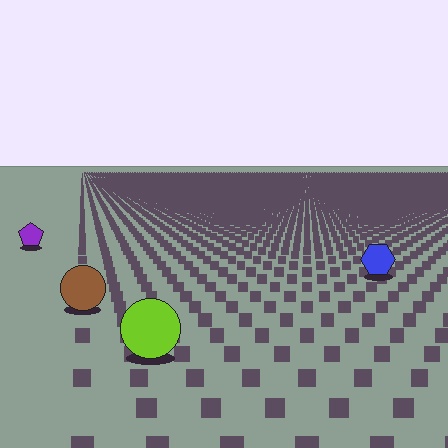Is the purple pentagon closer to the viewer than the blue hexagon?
No. The blue hexagon is closer — you can tell from the texture gradient: the ground texture is coarser near it.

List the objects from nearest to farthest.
From nearest to farthest: the lime circle, the brown circle, the blue hexagon, the purple pentagon.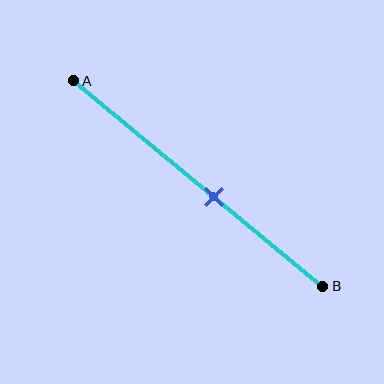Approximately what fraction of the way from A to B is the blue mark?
The blue mark is approximately 55% of the way from A to B.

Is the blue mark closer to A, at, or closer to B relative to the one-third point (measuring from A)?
The blue mark is closer to point B than the one-third point of segment AB.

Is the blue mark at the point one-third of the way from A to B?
No, the mark is at about 55% from A, not at the 33% one-third point.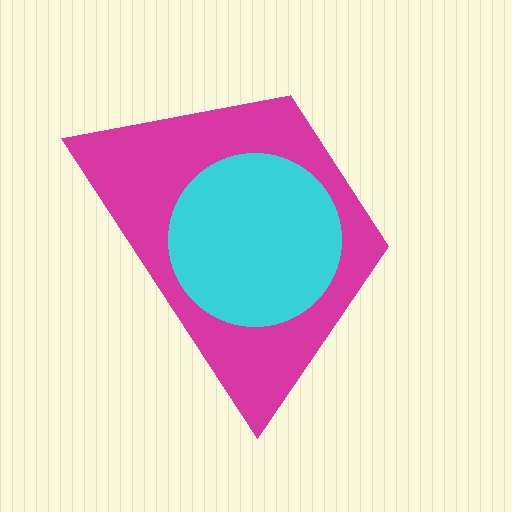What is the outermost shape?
The magenta trapezoid.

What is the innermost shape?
The cyan circle.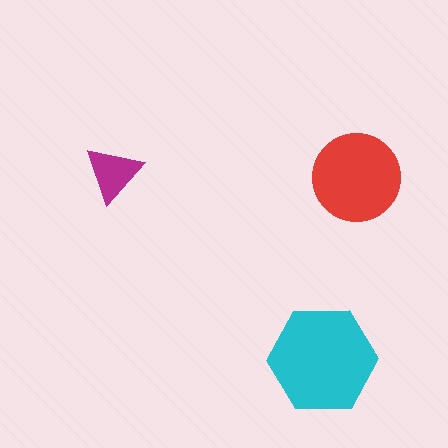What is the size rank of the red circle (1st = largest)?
2nd.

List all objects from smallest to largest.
The magenta triangle, the red circle, the cyan hexagon.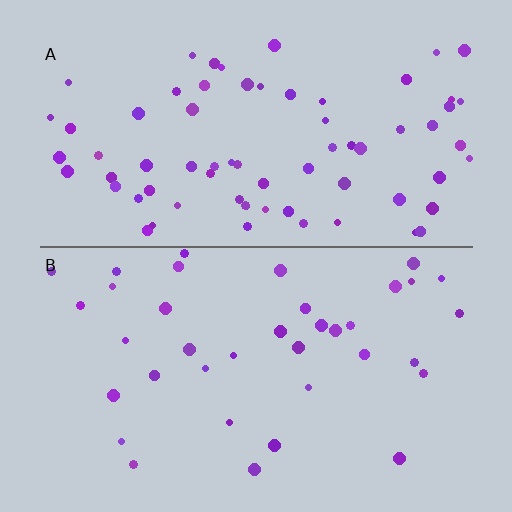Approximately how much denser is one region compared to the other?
Approximately 1.9× — region A over region B.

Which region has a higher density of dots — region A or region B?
A (the top).